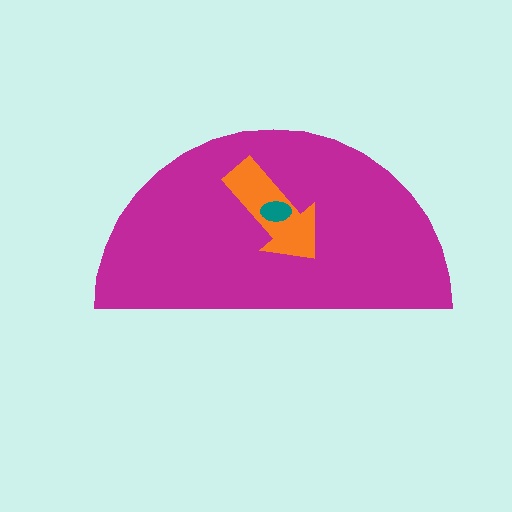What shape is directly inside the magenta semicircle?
The orange arrow.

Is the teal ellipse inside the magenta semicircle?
Yes.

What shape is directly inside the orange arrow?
The teal ellipse.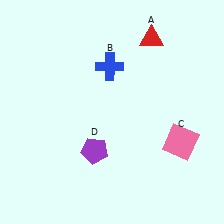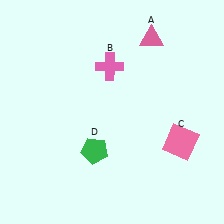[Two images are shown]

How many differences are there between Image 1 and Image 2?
There are 3 differences between the two images.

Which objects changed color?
A changed from red to pink. B changed from blue to pink. D changed from purple to green.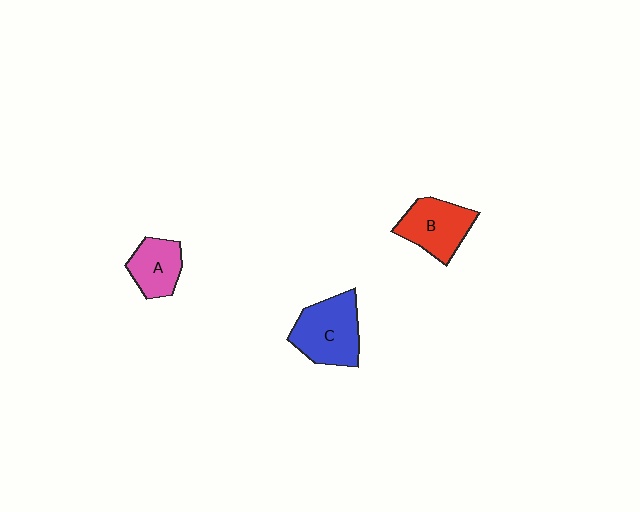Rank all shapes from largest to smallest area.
From largest to smallest: C (blue), B (red), A (pink).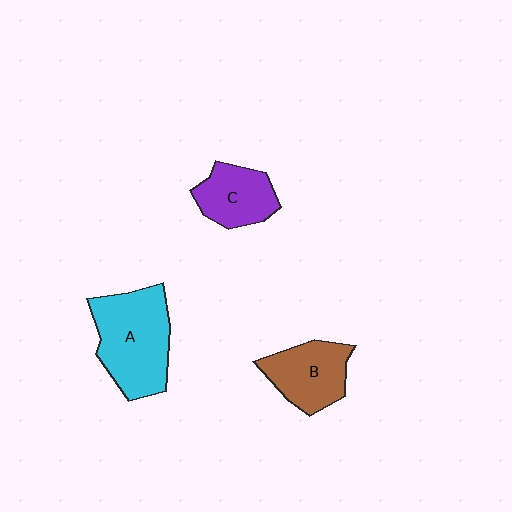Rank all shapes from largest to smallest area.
From largest to smallest: A (cyan), B (brown), C (purple).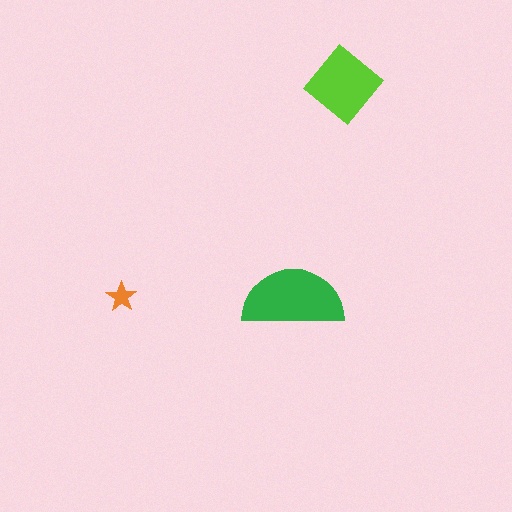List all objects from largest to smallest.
The green semicircle, the lime diamond, the orange star.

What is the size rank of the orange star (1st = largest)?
3rd.